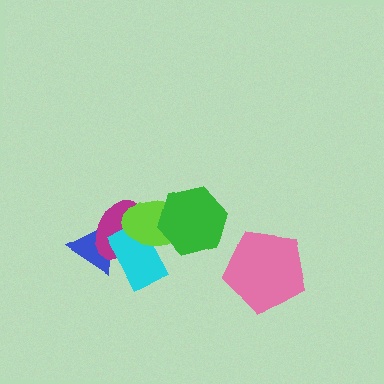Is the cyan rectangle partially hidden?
Yes, it is partially covered by another shape.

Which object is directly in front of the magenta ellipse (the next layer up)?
The cyan rectangle is directly in front of the magenta ellipse.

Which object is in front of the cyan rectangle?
The lime ellipse is in front of the cyan rectangle.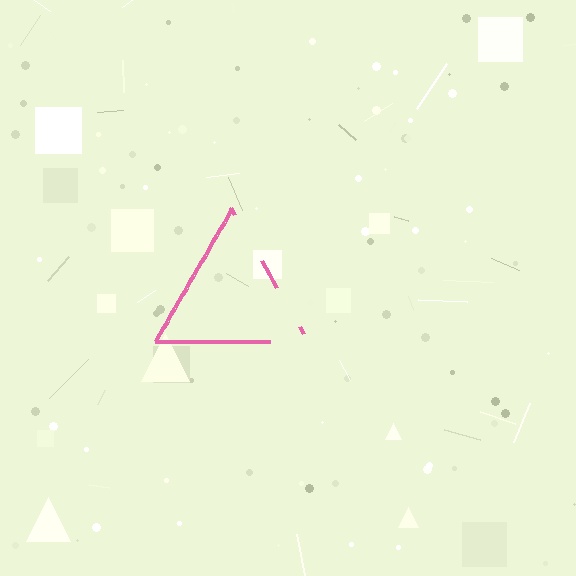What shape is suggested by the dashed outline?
The dashed outline suggests a triangle.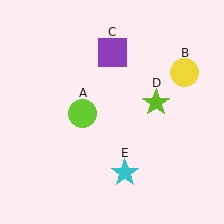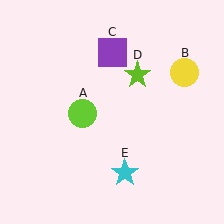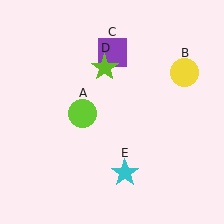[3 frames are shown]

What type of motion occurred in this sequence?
The lime star (object D) rotated counterclockwise around the center of the scene.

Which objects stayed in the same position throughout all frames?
Lime circle (object A) and yellow circle (object B) and purple square (object C) and cyan star (object E) remained stationary.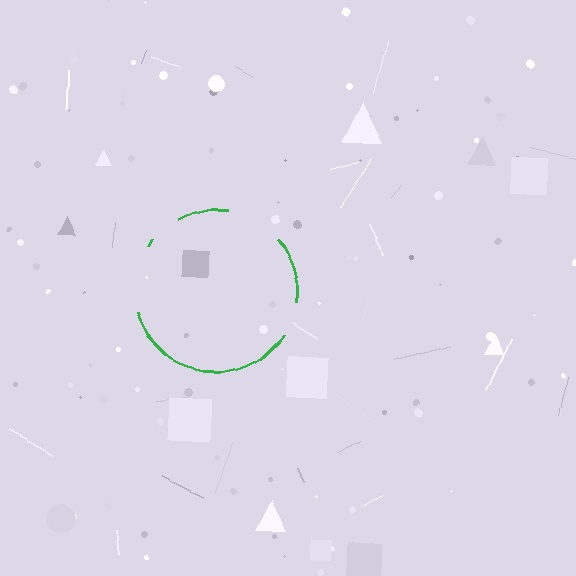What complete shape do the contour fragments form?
The contour fragments form a circle.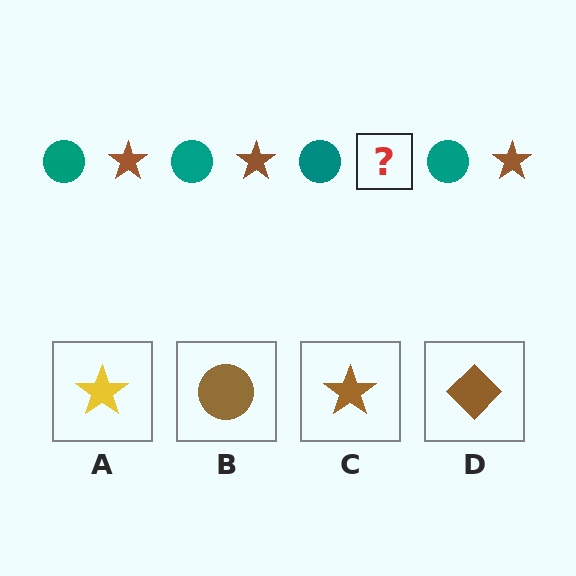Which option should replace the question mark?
Option C.